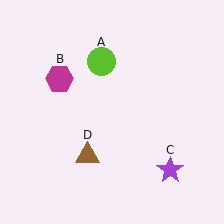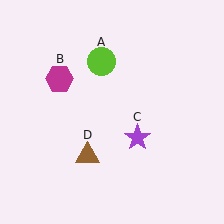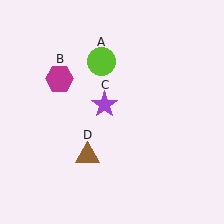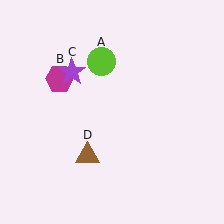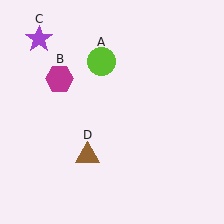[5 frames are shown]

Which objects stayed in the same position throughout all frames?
Lime circle (object A) and magenta hexagon (object B) and brown triangle (object D) remained stationary.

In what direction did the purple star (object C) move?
The purple star (object C) moved up and to the left.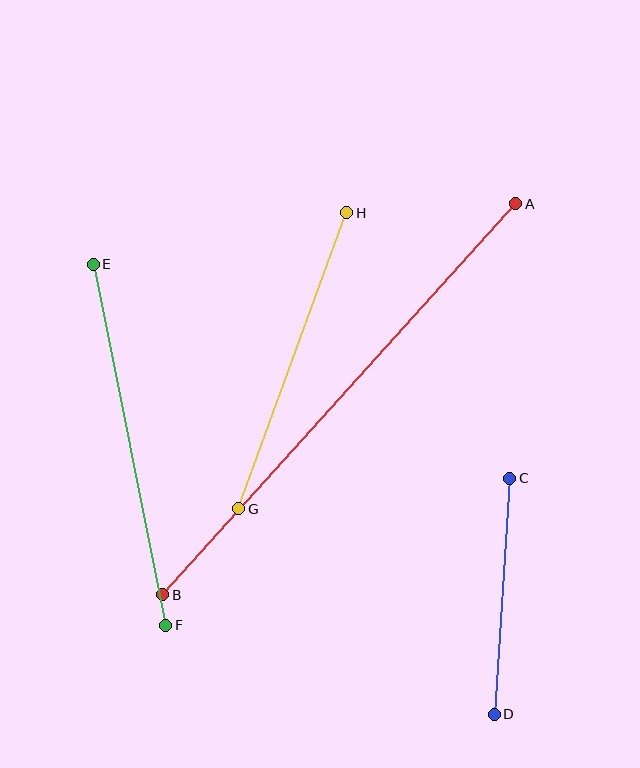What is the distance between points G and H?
The distance is approximately 315 pixels.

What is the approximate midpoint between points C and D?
The midpoint is at approximately (502, 596) pixels.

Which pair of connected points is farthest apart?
Points A and B are farthest apart.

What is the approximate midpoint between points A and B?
The midpoint is at approximately (339, 399) pixels.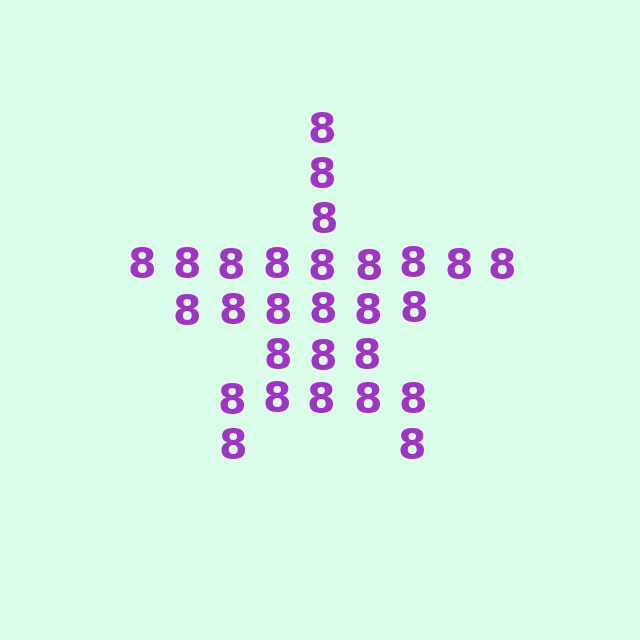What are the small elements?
The small elements are digit 8's.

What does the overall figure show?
The overall figure shows a star.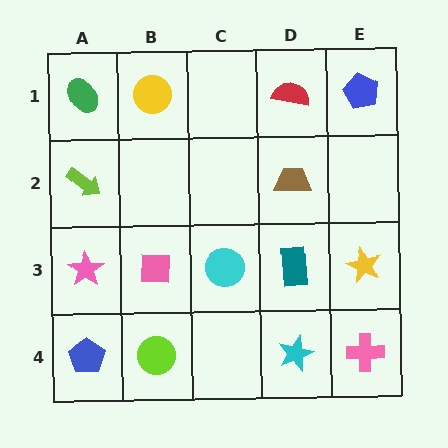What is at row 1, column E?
A blue pentagon.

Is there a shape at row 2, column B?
No, that cell is empty.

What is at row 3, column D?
A teal rectangle.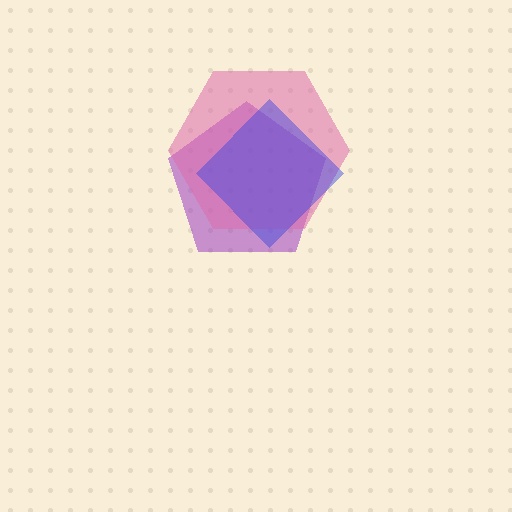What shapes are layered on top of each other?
The layered shapes are: a purple pentagon, a pink hexagon, a blue diamond.